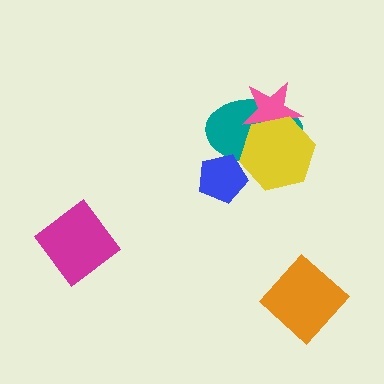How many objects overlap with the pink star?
2 objects overlap with the pink star.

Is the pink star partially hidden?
Yes, it is partially covered by another shape.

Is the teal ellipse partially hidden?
Yes, it is partially covered by another shape.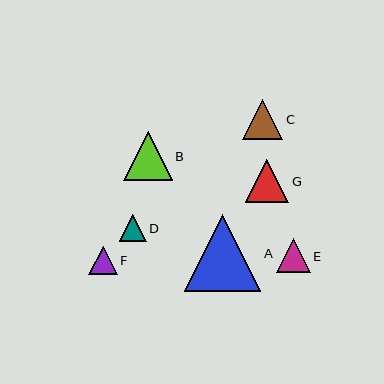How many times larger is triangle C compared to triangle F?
Triangle C is approximately 1.4 times the size of triangle F.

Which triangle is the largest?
Triangle A is the largest with a size of approximately 76 pixels.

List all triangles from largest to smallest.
From largest to smallest: A, B, G, C, E, F, D.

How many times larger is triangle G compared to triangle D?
Triangle G is approximately 1.6 times the size of triangle D.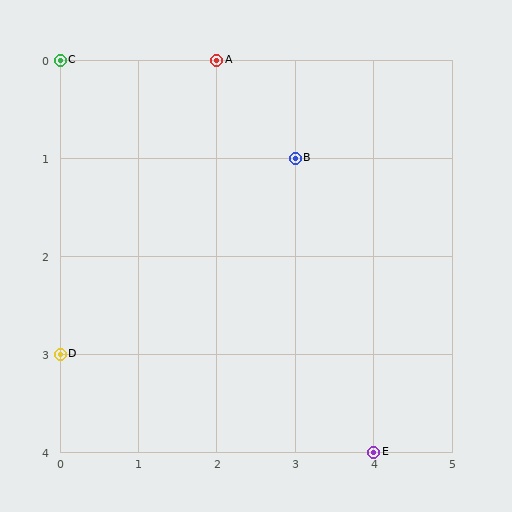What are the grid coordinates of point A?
Point A is at grid coordinates (2, 0).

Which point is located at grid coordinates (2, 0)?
Point A is at (2, 0).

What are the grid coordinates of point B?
Point B is at grid coordinates (3, 1).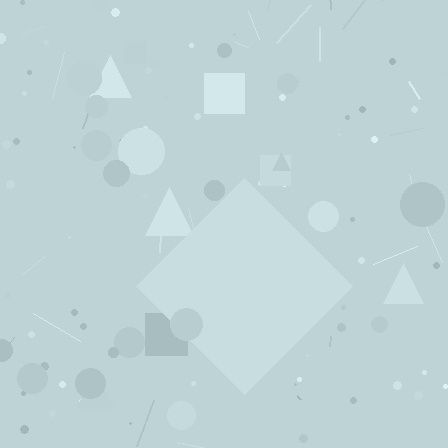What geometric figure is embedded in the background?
A diamond is embedded in the background.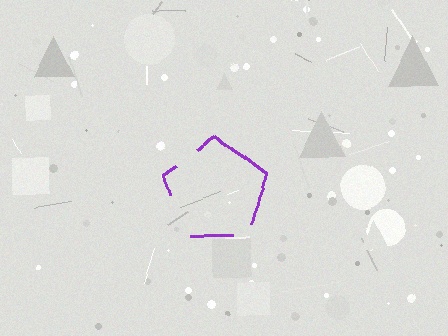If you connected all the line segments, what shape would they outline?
They would outline a pentagon.